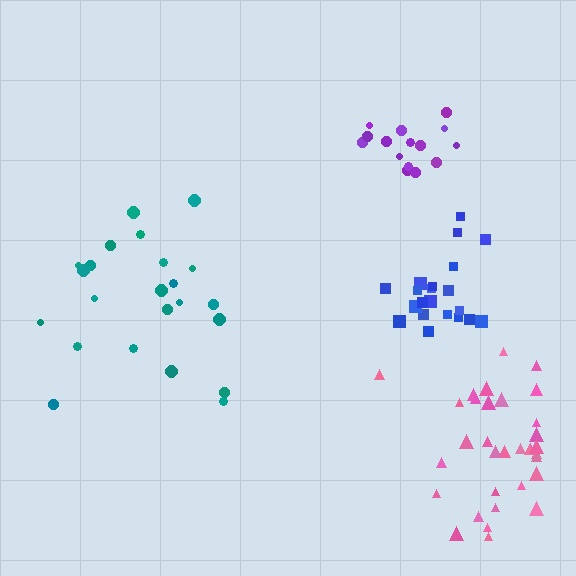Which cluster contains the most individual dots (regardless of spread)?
Pink (33).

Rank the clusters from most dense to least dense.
blue, purple, pink, teal.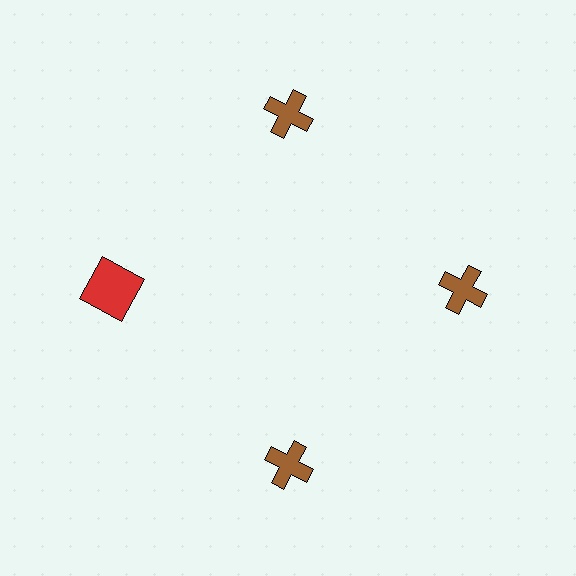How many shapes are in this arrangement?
There are 4 shapes arranged in a ring pattern.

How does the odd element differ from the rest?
It differs in both color (red instead of brown) and shape (square instead of cross).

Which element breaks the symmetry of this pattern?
The red square at roughly the 9 o'clock position breaks the symmetry. All other shapes are brown crosses.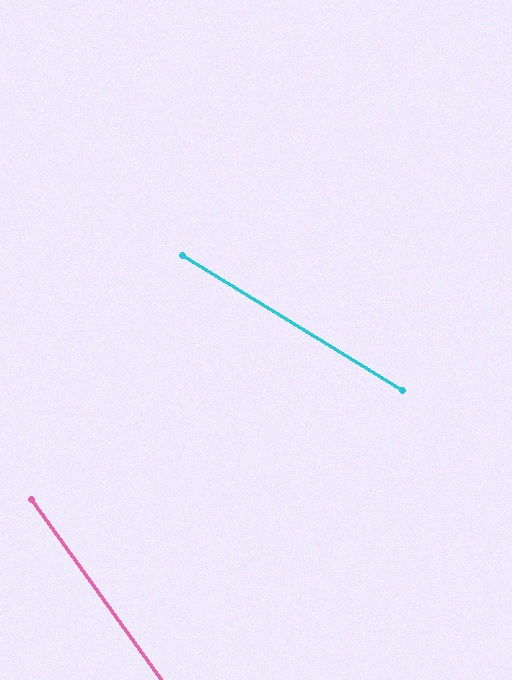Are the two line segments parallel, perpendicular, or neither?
Neither parallel nor perpendicular — they differ by about 23°.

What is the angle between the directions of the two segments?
Approximately 23 degrees.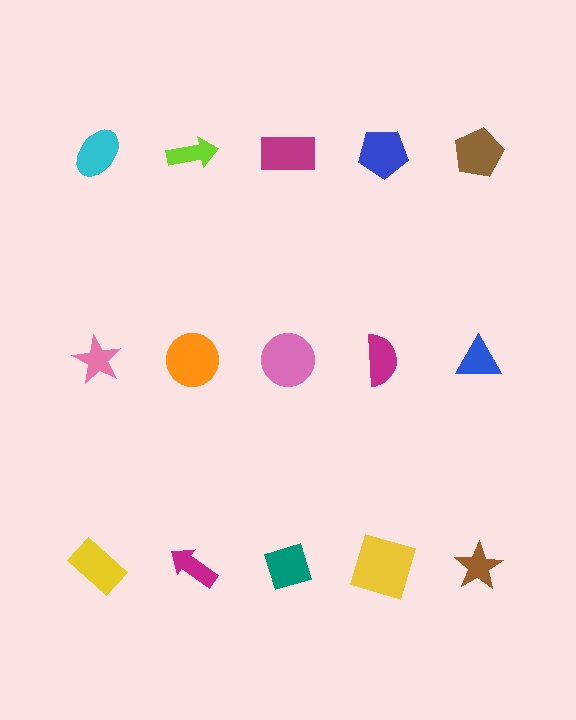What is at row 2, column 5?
A blue triangle.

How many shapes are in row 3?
5 shapes.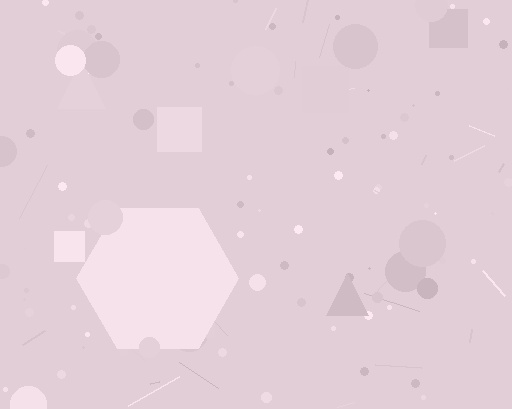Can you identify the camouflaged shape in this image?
The camouflaged shape is a hexagon.